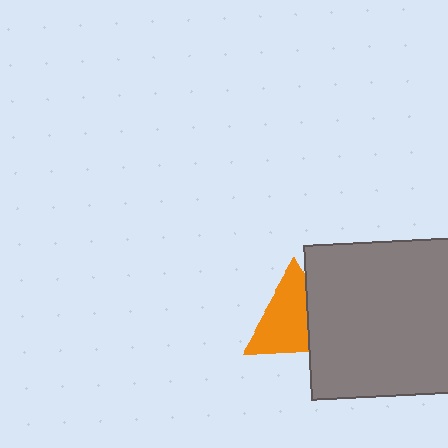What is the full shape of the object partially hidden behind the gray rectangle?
The partially hidden object is an orange triangle.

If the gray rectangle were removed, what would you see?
You would see the complete orange triangle.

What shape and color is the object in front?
The object in front is a gray rectangle.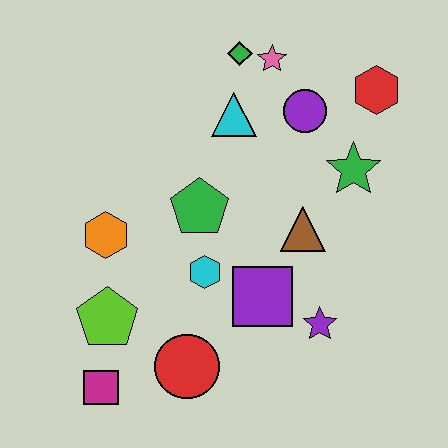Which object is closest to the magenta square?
The lime pentagon is closest to the magenta square.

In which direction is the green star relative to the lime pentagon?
The green star is to the right of the lime pentagon.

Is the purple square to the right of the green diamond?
Yes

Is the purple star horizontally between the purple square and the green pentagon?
No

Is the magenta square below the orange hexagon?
Yes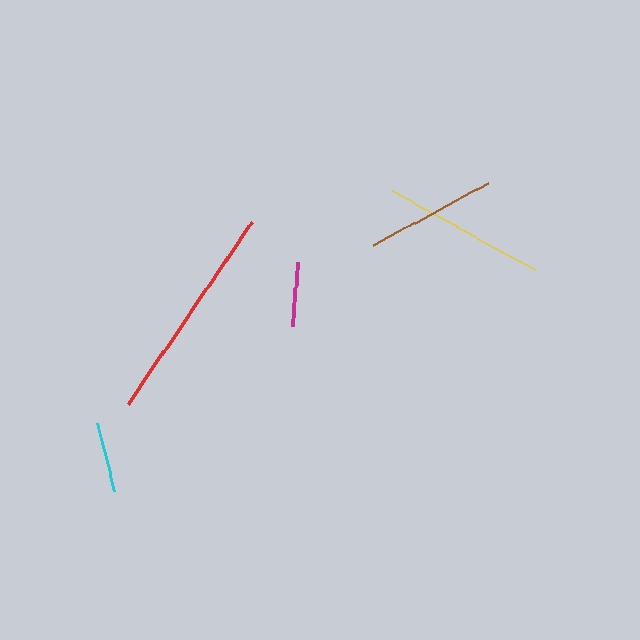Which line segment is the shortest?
The magenta line is the shortest at approximately 64 pixels.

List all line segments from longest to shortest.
From longest to shortest: red, yellow, brown, cyan, magenta.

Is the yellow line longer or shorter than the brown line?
The yellow line is longer than the brown line.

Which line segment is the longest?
The red line is the longest at approximately 221 pixels.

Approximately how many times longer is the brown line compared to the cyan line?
The brown line is approximately 1.9 times the length of the cyan line.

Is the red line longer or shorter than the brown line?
The red line is longer than the brown line.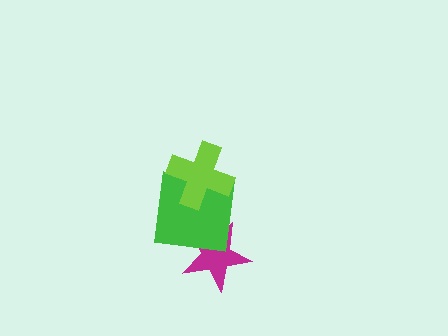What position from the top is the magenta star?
The magenta star is 3rd from the top.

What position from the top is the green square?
The green square is 2nd from the top.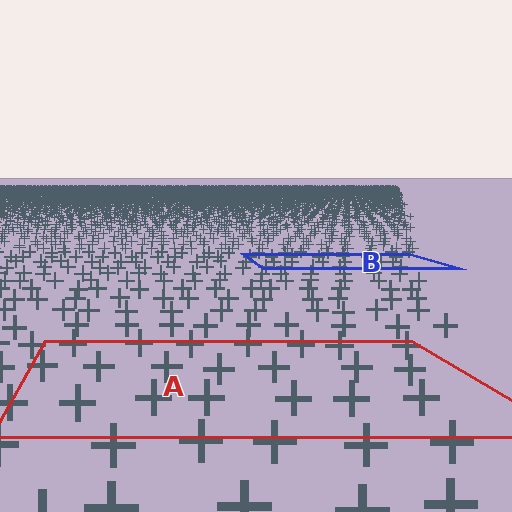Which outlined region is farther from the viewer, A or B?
Region B is farther from the viewer — the texture elements inside it appear smaller and more densely packed.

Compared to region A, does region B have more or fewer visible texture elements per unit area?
Region B has more texture elements per unit area — they are packed more densely because it is farther away.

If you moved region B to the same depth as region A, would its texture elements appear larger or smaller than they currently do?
They would appear larger. At a closer depth, the same texture elements are projected at a bigger on-screen size.